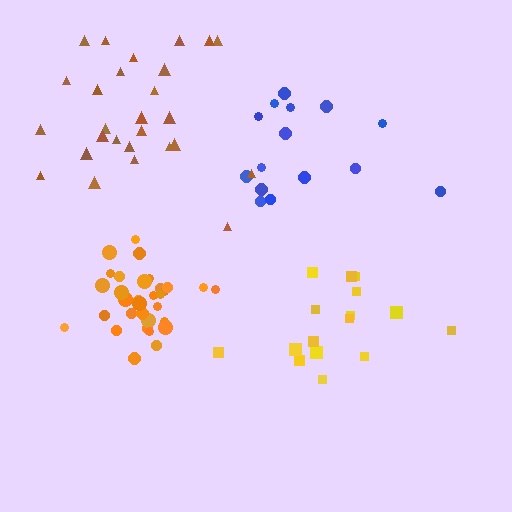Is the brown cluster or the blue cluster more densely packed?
Brown.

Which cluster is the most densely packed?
Orange.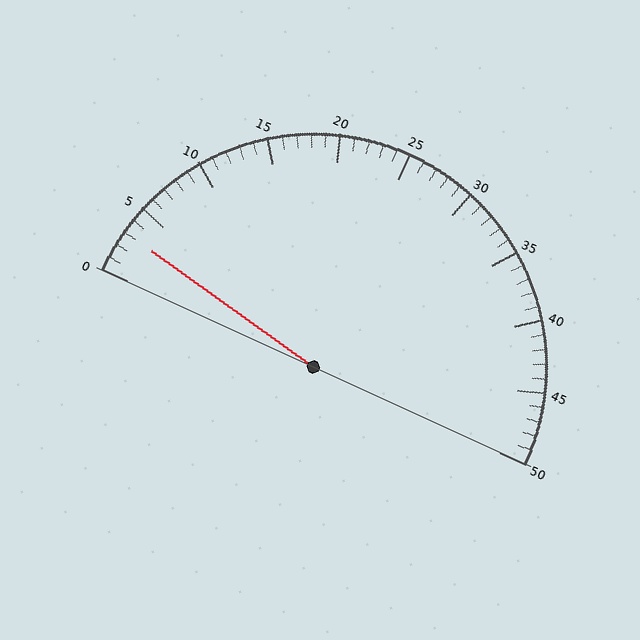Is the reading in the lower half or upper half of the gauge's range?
The reading is in the lower half of the range (0 to 50).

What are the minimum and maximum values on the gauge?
The gauge ranges from 0 to 50.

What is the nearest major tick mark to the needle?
The nearest major tick mark is 5.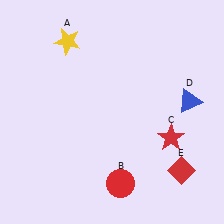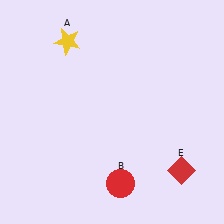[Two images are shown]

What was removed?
The red star (C), the blue triangle (D) were removed in Image 2.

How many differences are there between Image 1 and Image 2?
There are 2 differences between the two images.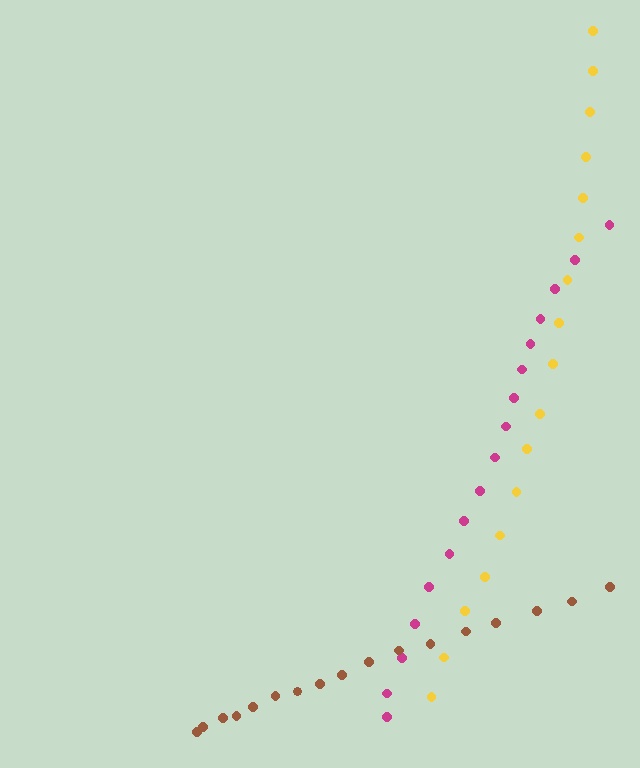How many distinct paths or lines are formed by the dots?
There are 3 distinct paths.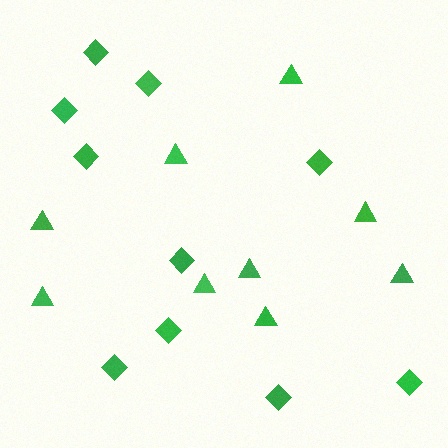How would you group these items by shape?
There are 2 groups: one group of diamonds (10) and one group of triangles (9).